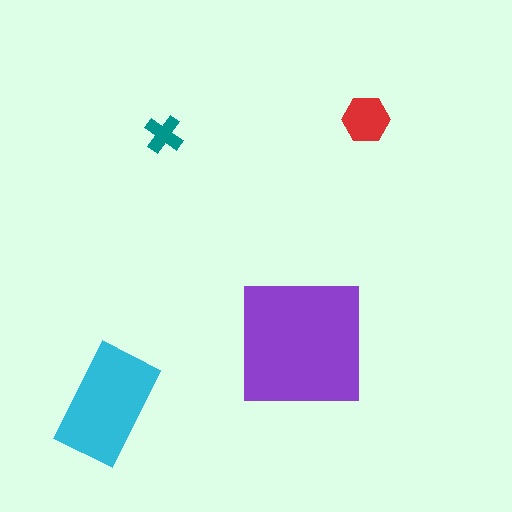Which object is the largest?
The purple square.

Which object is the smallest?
The teal cross.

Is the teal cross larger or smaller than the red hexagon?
Smaller.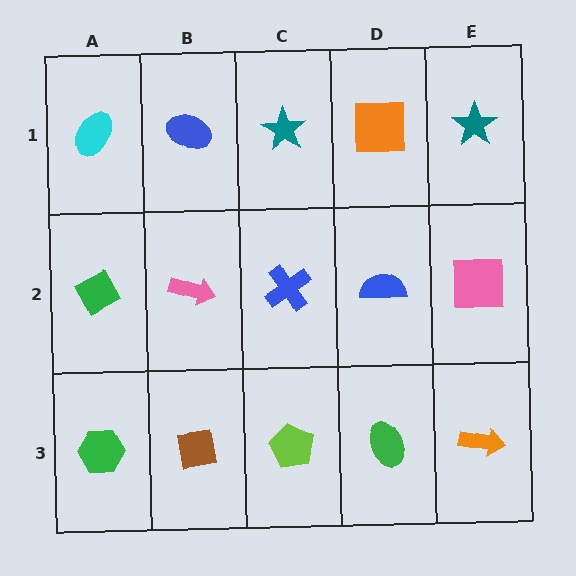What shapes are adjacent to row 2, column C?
A teal star (row 1, column C), a lime pentagon (row 3, column C), a pink arrow (row 2, column B), a blue semicircle (row 2, column D).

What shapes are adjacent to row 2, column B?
A blue ellipse (row 1, column B), a brown square (row 3, column B), a green diamond (row 2, column A), a blue cross (row 2, column C).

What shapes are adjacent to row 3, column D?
A blue semicircle (row 2, column D), a lime pentagon (row 3, column C), an orange arrow (row 3, column E).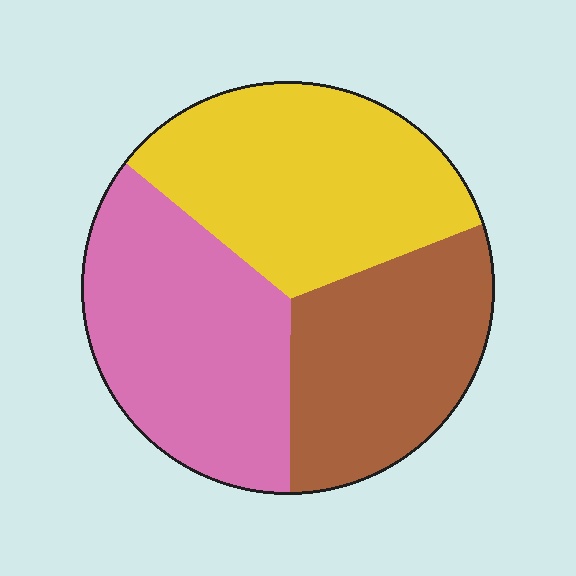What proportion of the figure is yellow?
Yellow covers 36% of the figure.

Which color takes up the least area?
Brown, at roughly 30%.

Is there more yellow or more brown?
Yellow.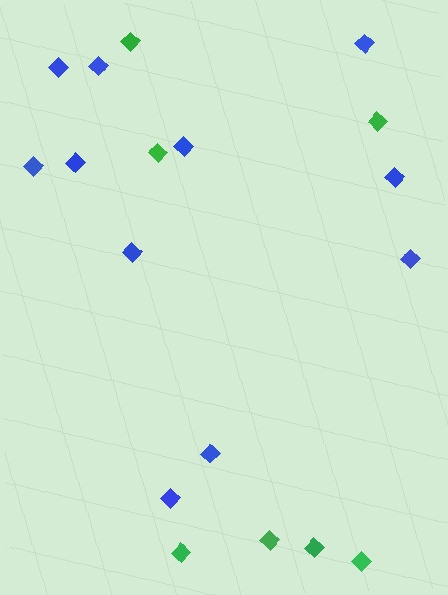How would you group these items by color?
There are 2 groups: one group of green diamonds (7) and one group of blue diamonds (11).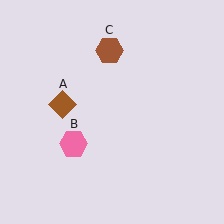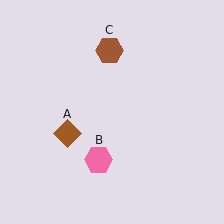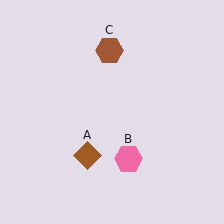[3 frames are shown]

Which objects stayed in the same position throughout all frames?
Brown hexagon (object C) remained stationary.